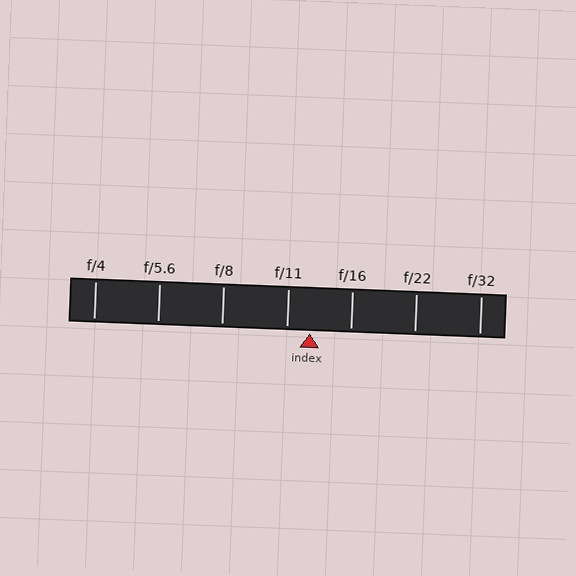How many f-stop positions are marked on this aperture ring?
There are 7 f-stop positions marked.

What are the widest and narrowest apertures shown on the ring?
The widest aperture shown is f/4 and the narrowest is f/32.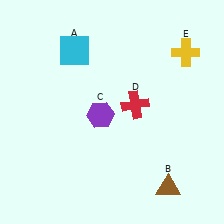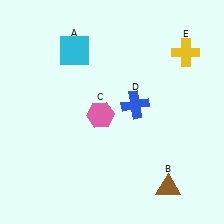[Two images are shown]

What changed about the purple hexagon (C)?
In Image 1, C is purple. In Image 2, it changed to pink.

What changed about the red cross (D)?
In Image 1, D is red. In Image 2, it changed to blue.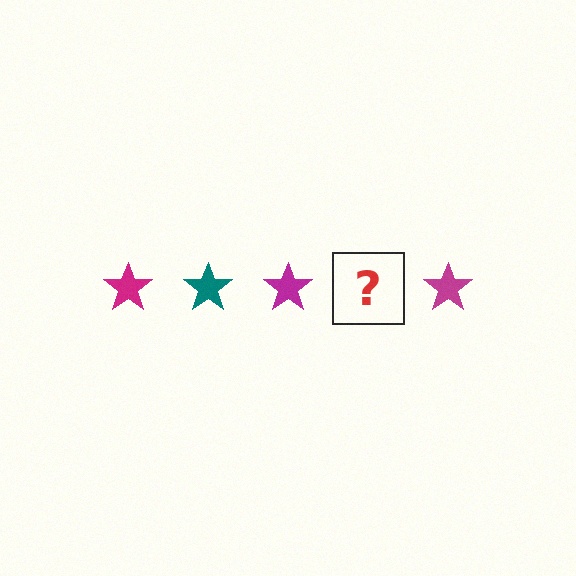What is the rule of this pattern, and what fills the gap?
The rule is that the pattern cycles through magenta, teal stars. The gap should be filled with a teal star.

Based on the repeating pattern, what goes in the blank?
The blank should be a teal star.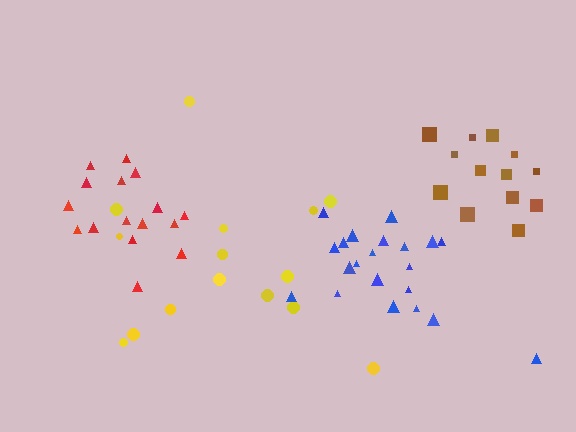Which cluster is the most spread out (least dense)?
Yellow.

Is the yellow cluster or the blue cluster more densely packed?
Blue.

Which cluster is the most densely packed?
Blue.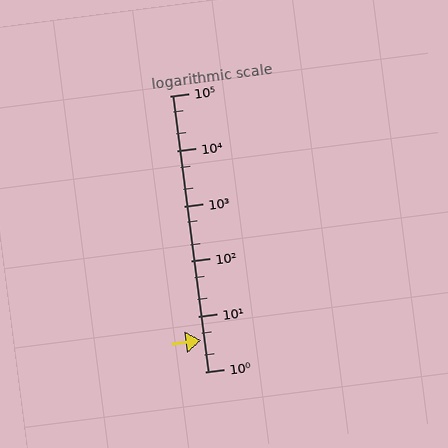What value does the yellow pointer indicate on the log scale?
The pointer indicates approximately 3.7.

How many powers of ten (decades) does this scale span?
The scale spans 5 decades, from 1 to 100000.